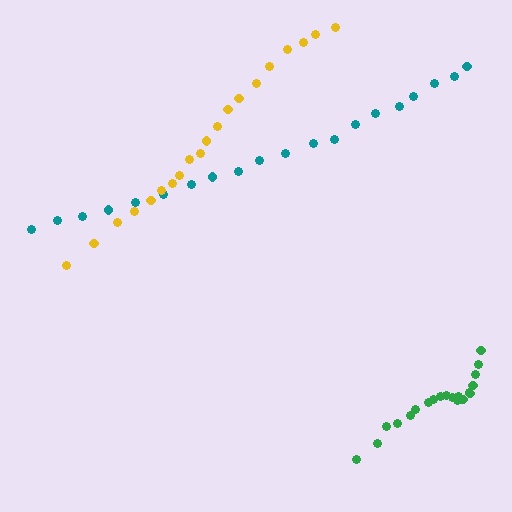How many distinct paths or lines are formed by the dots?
There are 3 distinct paths.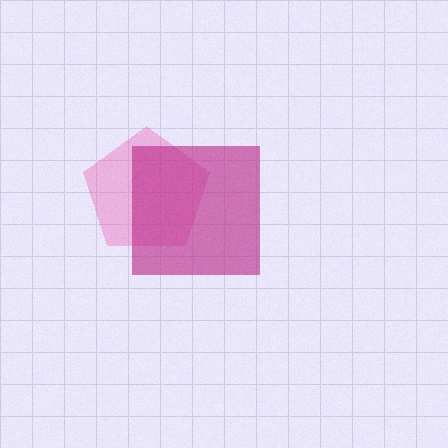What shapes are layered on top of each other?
The layered shapes are: a pink pentagon, a magenta square.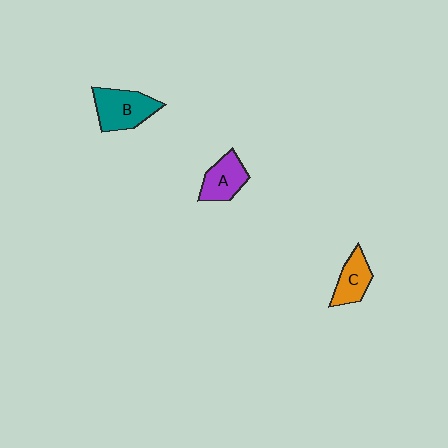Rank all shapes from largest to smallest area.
From largest to smallest: B (teal), A (purple), C (orange).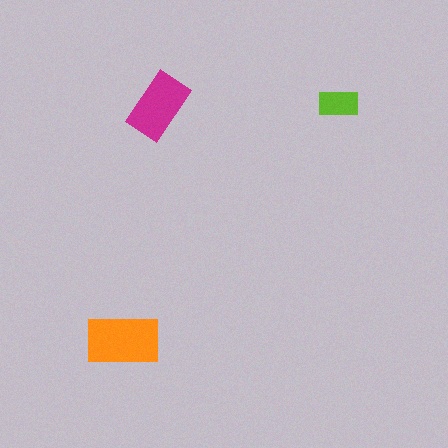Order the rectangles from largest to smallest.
the orange one, the magenta one, the lime one.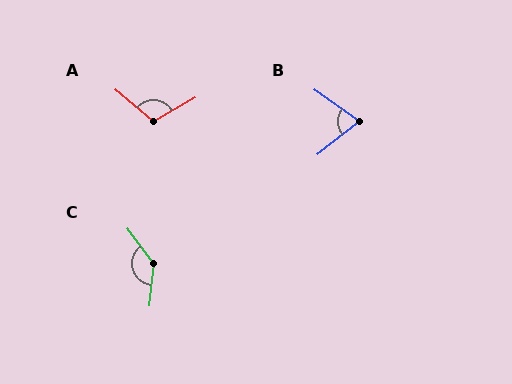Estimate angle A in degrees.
Approximately 110 degrees.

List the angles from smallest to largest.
B (73°), A (110°), C (137°).